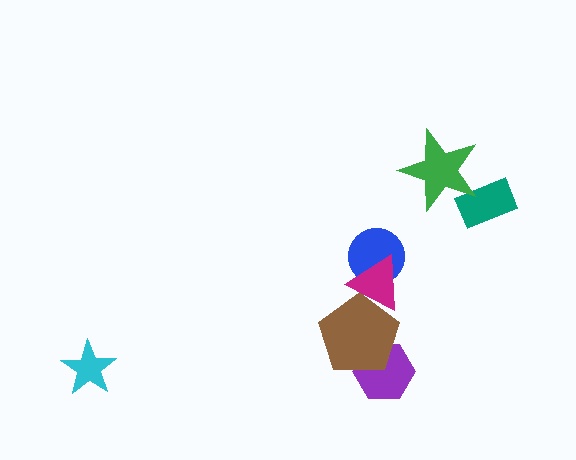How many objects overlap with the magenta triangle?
2 objects overlap with the magenta triangle.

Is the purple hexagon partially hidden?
Yes, it is partially covered by another shape.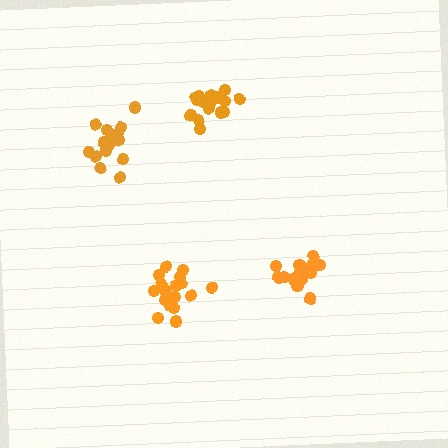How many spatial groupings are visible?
There are 4 spatial groupings.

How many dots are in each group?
Group 1: 21 dots, Group 2: 21 dots, Group 3: 19 dots, Group 4: 20 dots (81 total).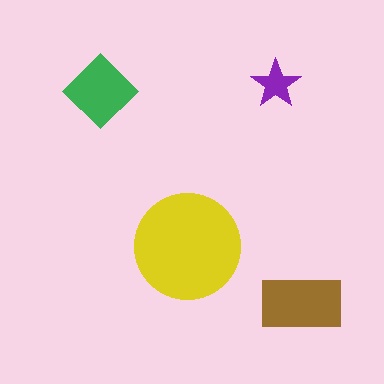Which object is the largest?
The yellow circle.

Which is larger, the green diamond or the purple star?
The green diamond.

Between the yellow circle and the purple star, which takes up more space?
The yellow circle.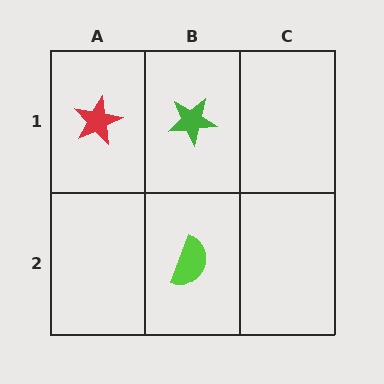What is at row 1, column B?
A green star.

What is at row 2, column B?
A lime semicircle.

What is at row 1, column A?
A red star.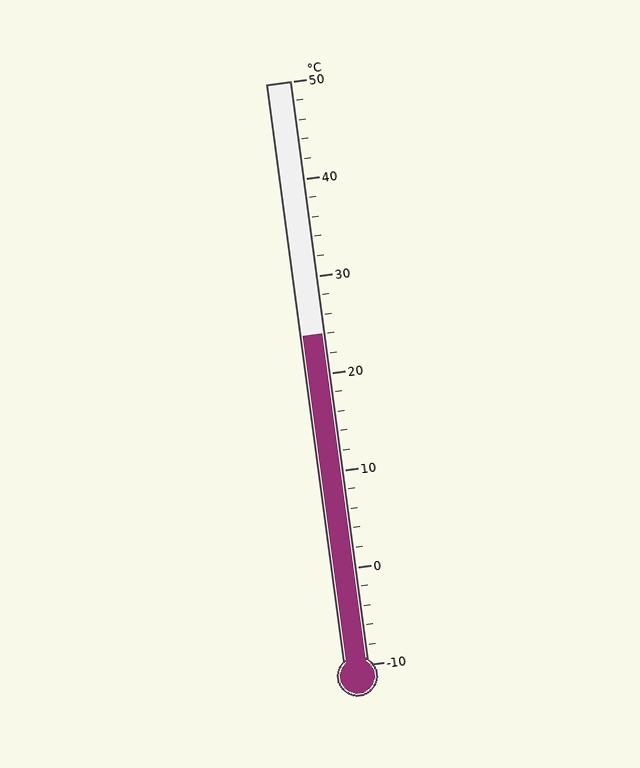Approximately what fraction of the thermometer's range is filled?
The thermometer is filled to approximately 55% of its range.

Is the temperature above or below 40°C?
The temperature is below 40°C.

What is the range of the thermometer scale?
The thermometer scale ranges from -10°C to 50°C.